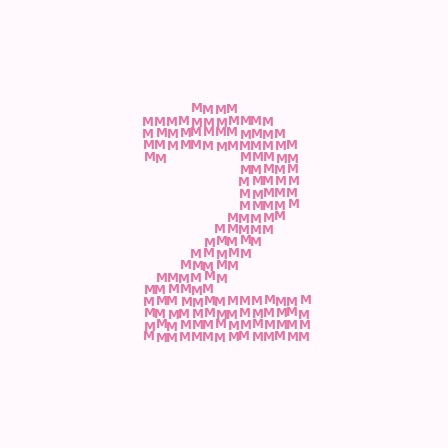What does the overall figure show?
The overall figure shows the digit 2.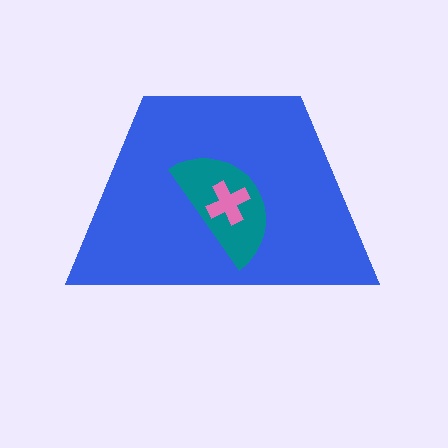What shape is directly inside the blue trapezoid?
The teal semicircle.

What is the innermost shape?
The pink cross.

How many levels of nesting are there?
3.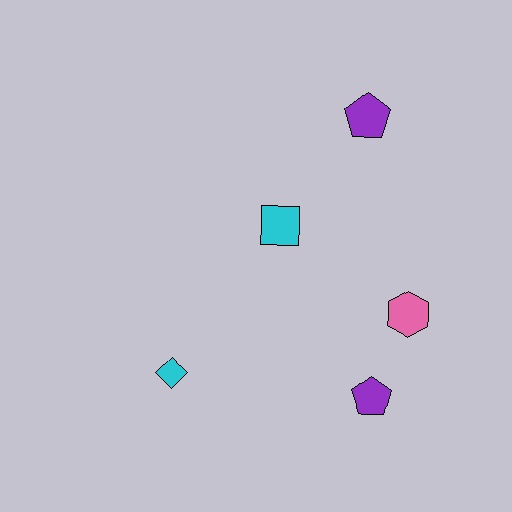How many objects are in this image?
There are 5 objects.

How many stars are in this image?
There are no stars.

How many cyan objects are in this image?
There are 2 cyan objects.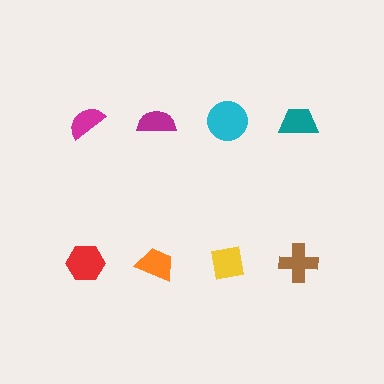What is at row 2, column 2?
An orange trapezoid.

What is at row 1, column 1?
A magenta semicircle.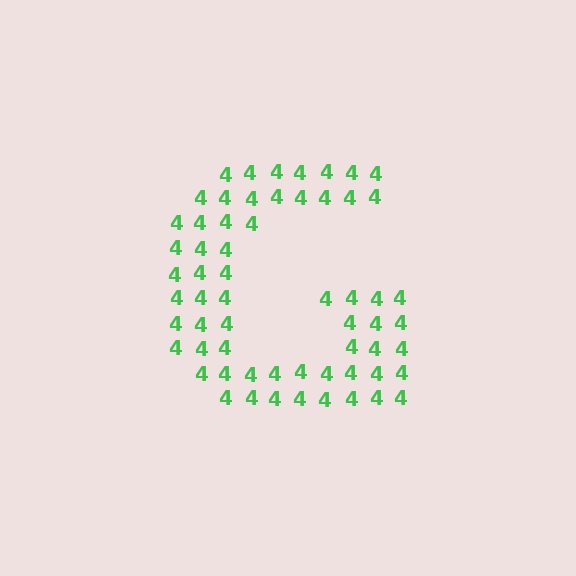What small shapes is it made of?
It is made of small digit 4's.